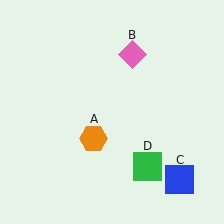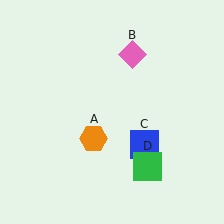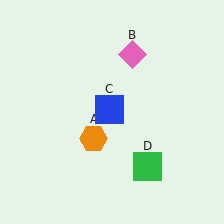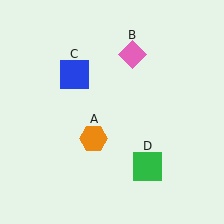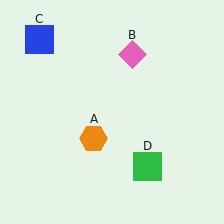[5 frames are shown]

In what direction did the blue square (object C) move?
The blue square (object C) moved up and to the left.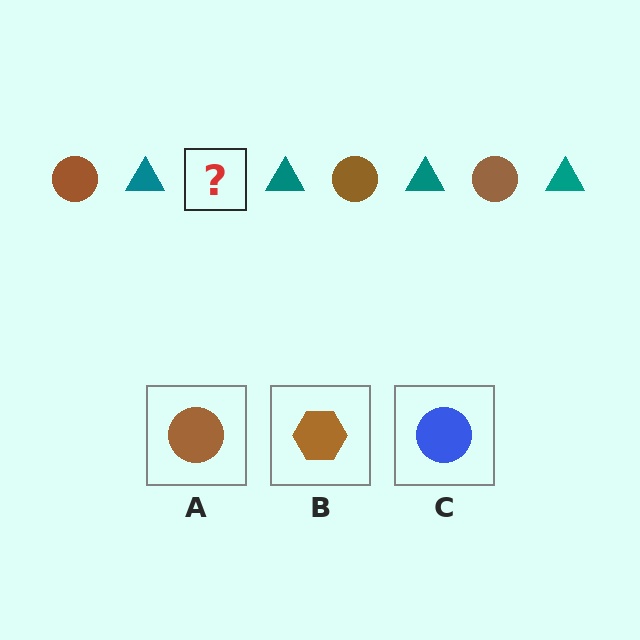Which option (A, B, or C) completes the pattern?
A.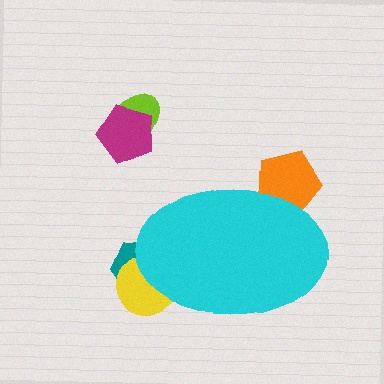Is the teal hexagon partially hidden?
Yes, the teal hexagon is partially hidden behind the cyan ellipse.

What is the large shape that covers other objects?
A cyan ellipse.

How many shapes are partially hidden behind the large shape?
3 shapes are partially hidden.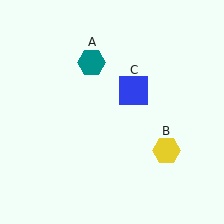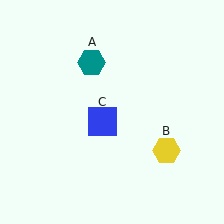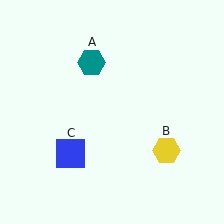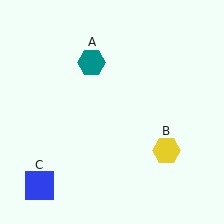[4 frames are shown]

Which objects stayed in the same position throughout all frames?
Teal hexagon (object A) and yellow hexagon (object B) remained stationary.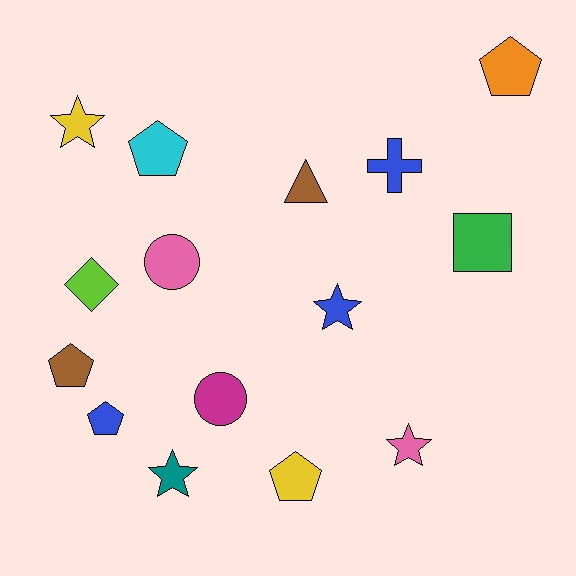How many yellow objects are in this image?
There are 2 yellow objects.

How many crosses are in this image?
There is 1 cross.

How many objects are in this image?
There are 15 objects.